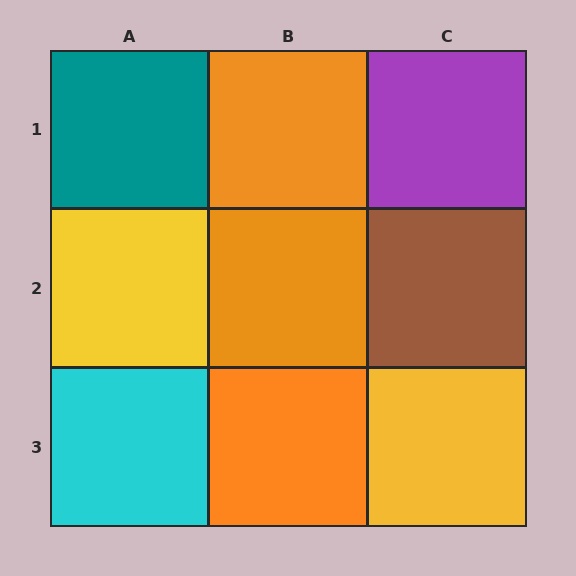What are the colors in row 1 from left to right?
Teal, orange, purple.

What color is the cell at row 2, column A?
Yellow.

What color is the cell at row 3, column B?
Orange.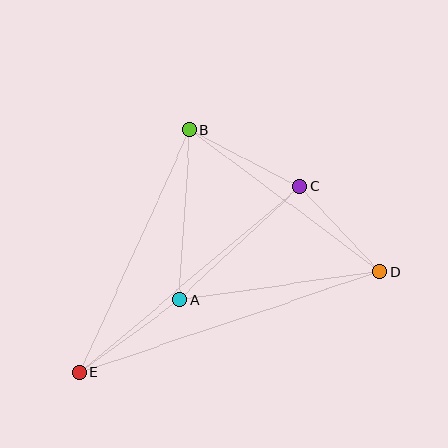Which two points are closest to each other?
Points C and D are closest to each other.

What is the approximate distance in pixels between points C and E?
The distance between C and E is approximately 288 pixels.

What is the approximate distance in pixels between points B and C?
The distance between B and C is approximately 124 pixels.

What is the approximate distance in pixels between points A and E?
The distance between A and E is approximately 123 pixels.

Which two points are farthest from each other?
Points D and E are farthest from each other.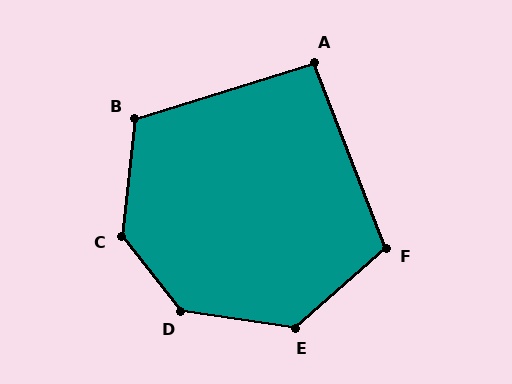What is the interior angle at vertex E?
Approximately 131 degrees (obtuse).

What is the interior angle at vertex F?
Approximately 110 degrees (obtuse).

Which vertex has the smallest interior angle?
A, at approximately 94 degrees.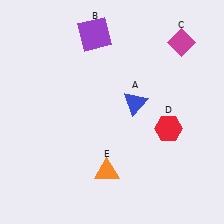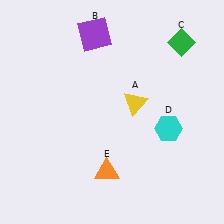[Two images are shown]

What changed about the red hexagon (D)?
In Image 1, D is red. In Image 2, it changed to cyan.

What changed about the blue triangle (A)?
In Image 1, A is blue. In Image 2, it changed to yellow.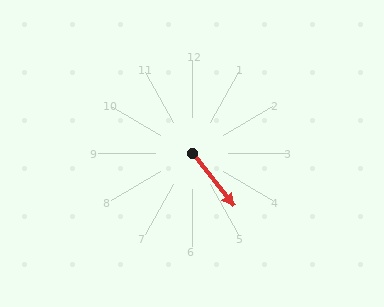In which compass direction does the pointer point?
Southeast.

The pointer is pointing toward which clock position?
Roughly 5 o'clock.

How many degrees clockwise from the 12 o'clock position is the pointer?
Approximately 141 degrees.